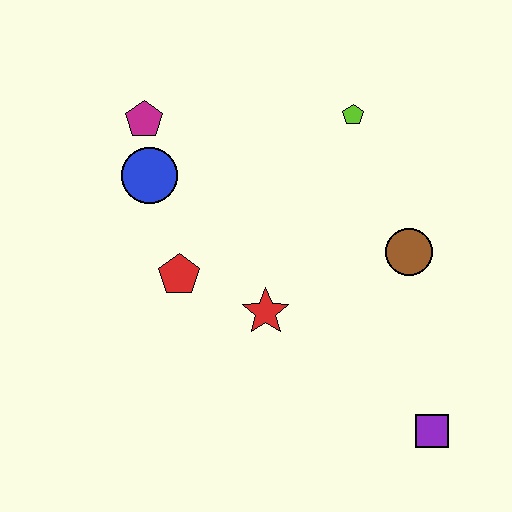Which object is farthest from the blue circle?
The purple square is farthest from the blue circle.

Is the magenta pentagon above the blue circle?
Yes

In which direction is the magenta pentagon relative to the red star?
The magenta pentagon is above the red star.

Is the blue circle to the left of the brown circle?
Yes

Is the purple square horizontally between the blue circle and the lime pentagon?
No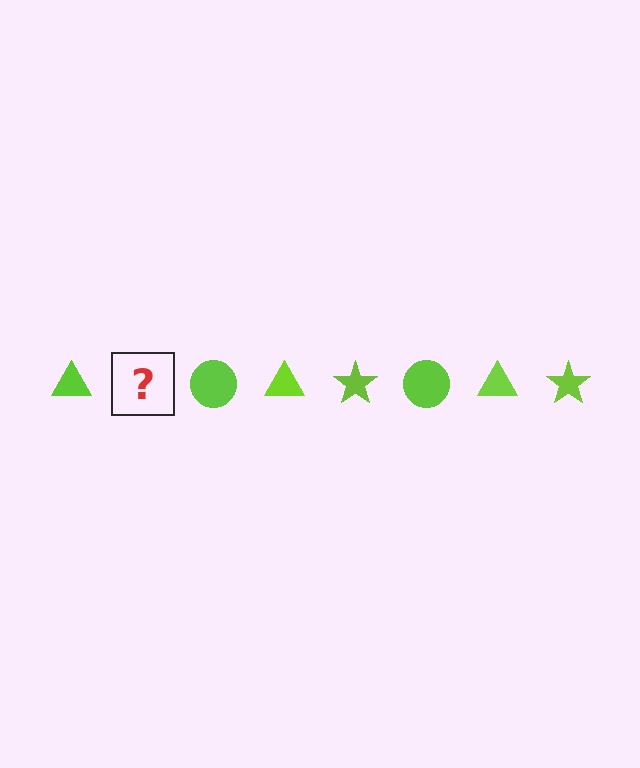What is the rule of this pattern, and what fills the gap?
The rule is that the pattern cycles through triangle, star, circle shapes in lime. The gap should be filled with a lime star.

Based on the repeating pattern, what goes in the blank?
The blank should be a lime star.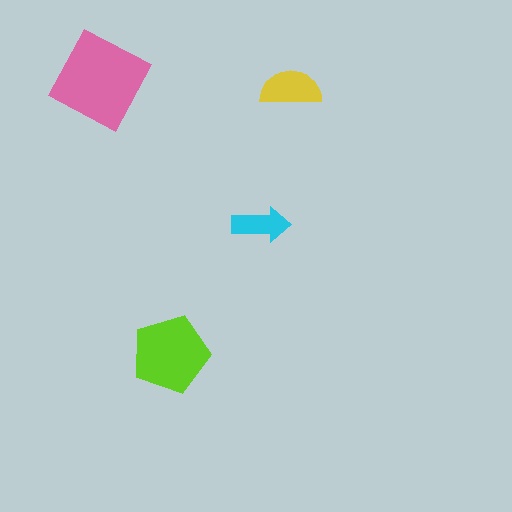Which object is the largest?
The pink diamond.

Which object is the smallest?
The cyan arrow.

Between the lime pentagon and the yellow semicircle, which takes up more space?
The lime pentagon.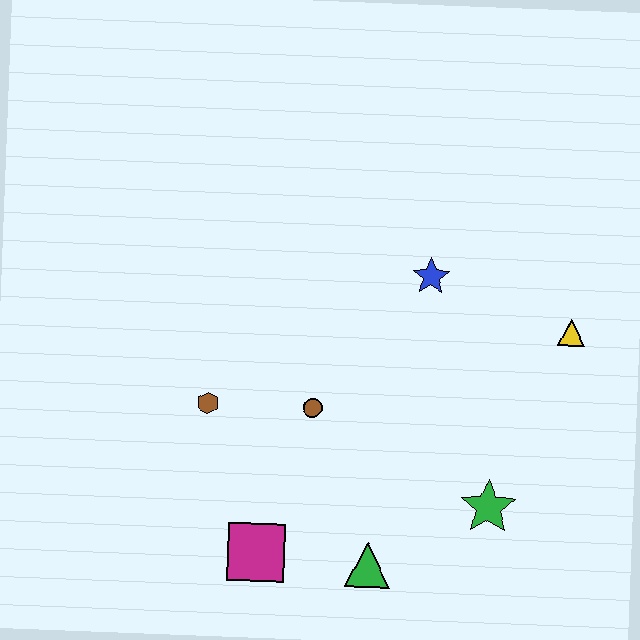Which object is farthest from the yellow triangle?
The magenta square is farthest from the yellow triangle.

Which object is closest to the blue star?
The yellow triangle is closest to the blue star.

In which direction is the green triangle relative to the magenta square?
The green triangle is to the right of the magenta square.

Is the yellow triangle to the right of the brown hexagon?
Yes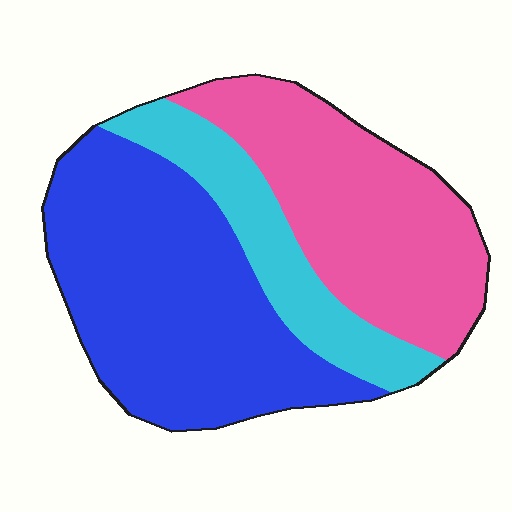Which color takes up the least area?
Cyan, at roughly 20%.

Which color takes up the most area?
Blue, at roughly 45%.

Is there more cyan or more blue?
Blue.